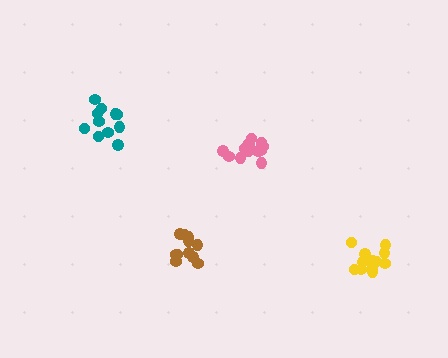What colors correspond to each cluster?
The clusters are colored: pink, yellow, brown, teal.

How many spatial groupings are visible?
There are 4 spatial groupings.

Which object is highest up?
The teal cluster is topmost.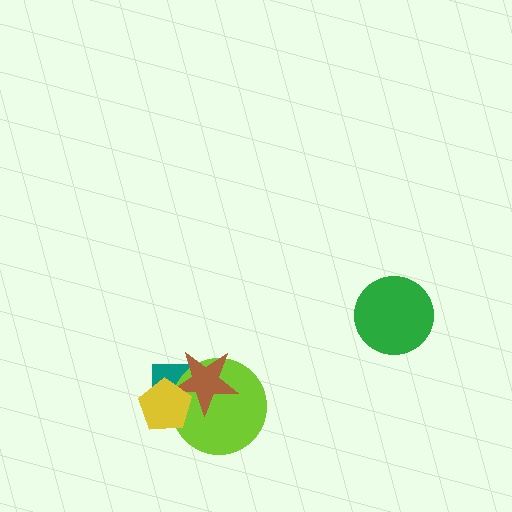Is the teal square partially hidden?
Yes, it is partially covered by another shape.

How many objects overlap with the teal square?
3 objects overlap with the teal square.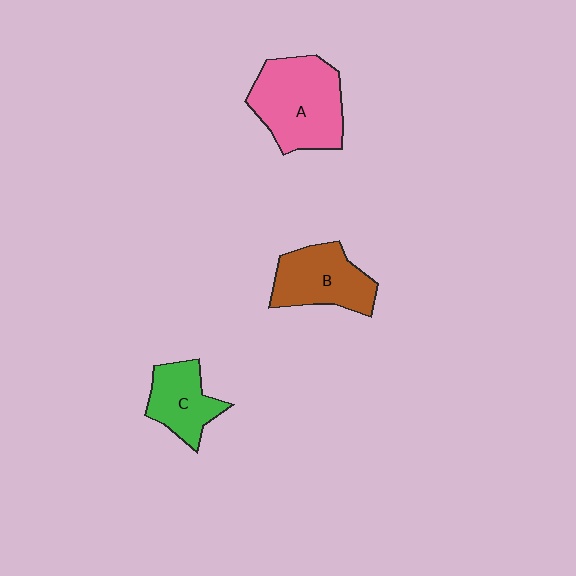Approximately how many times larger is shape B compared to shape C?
Approximately 1.3 times.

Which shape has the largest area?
Shape A (pink).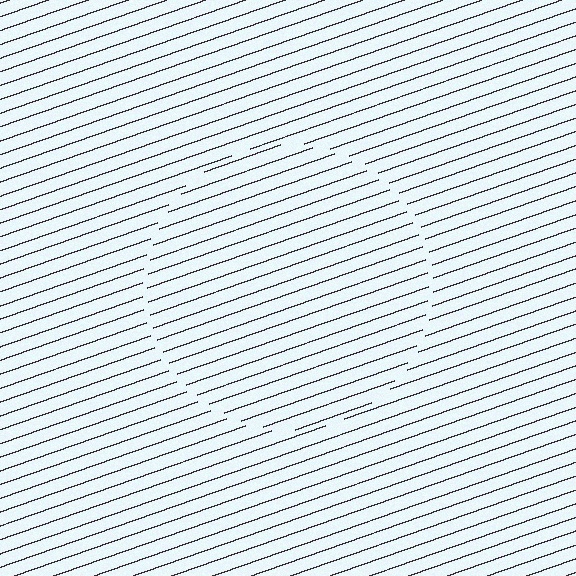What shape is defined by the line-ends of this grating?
An illusory circle. The interior of the shape contains the same grating, shifted by half a period — the contour is defined by the phase discontinuity where line-ends from the inner and outer gratings abut.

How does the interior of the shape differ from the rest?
The interior of the shape contains the same grating, shifted by half a period — the contour is defined by the phase discontinuity where line-ends from the inner and outer gratings abut.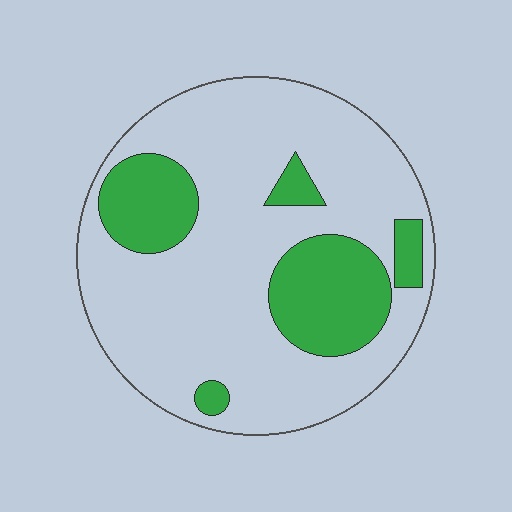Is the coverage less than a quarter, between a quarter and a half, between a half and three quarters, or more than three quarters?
Less than a quarter.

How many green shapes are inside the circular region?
5.